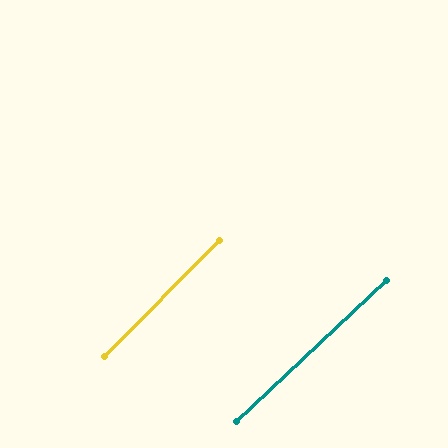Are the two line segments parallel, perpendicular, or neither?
Parallel — their directions differ by only 1.7°.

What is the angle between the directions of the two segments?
Approximately 2 degrees.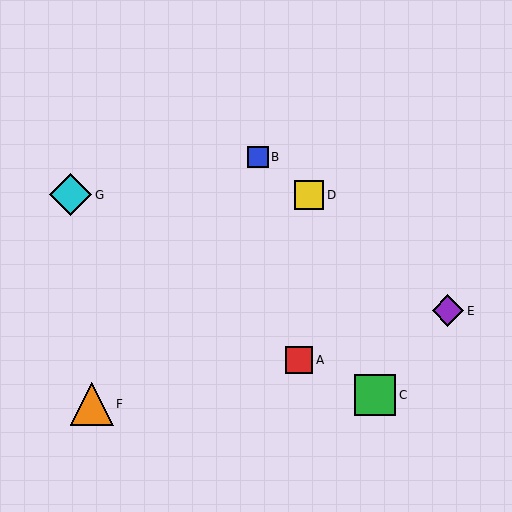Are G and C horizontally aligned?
No, G is at y≈195 and C is at y≈395.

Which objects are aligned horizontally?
Objects D, G are aligned horizontally.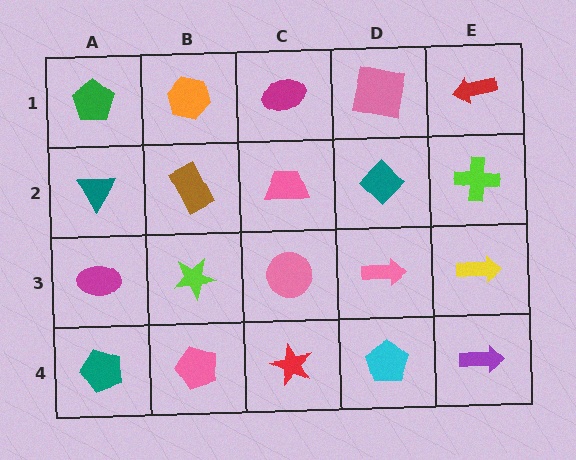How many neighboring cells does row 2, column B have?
4.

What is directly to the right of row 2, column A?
A brown rectangle.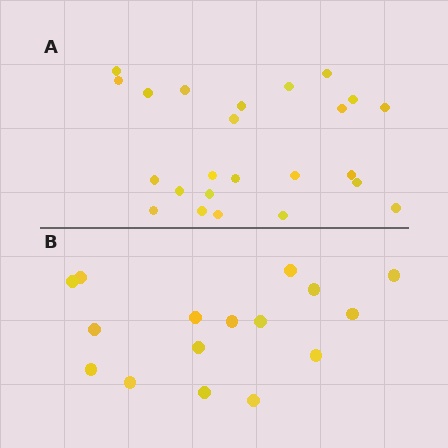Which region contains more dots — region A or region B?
Region A (the top region) has more dots.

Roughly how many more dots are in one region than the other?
Region A has roughly 8 or so more dots than region B.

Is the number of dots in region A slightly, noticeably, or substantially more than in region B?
Region A has substantially more. The ratio is roughly 1.5 to 1.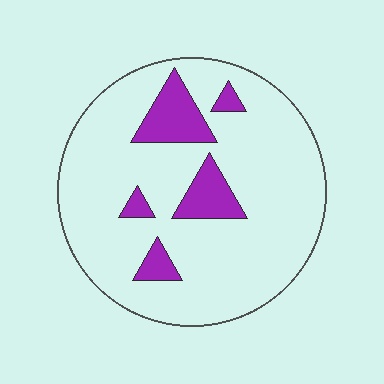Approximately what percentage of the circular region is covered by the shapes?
Approximately 15%.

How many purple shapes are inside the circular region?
5.